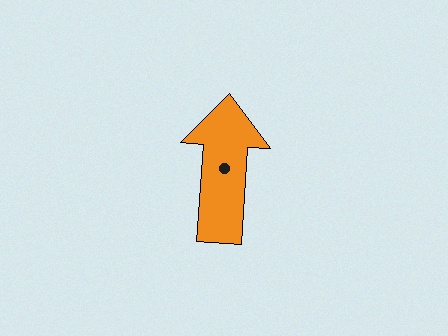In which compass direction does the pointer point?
North.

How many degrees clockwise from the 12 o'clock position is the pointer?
Approximately 4 degrees.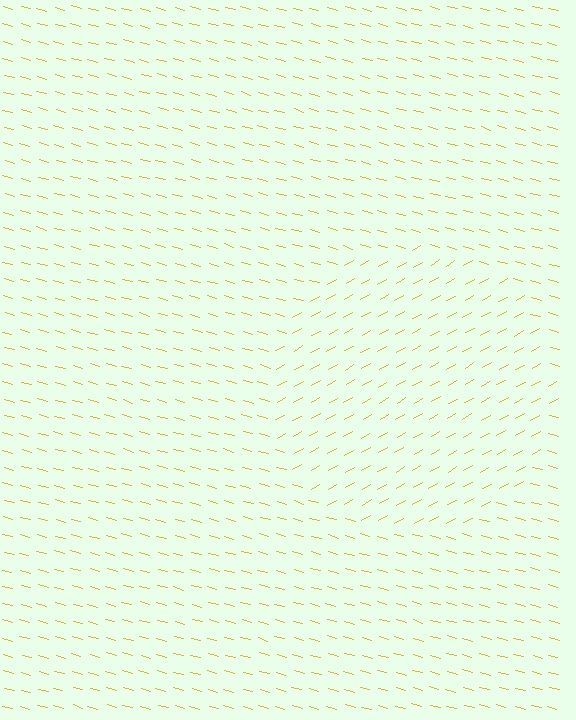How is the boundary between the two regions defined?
The boundary is defined purely by a change in line orientation (approximately 45 degrees difference). All lines are the same color and thickness.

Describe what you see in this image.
The image is filled with small yellow line segments. A circle region in the image has lines oriented differently from the surrounding lines, creating a visible texture boundary.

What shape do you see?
I see a circle.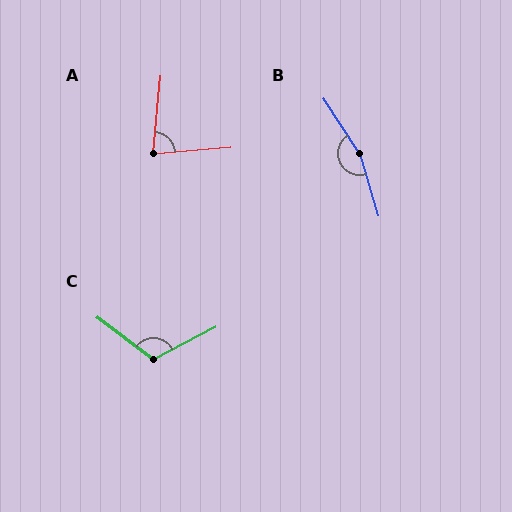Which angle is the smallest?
A, at approximately 80 degrees.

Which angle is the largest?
B, at approximately 164 degrees.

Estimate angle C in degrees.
Approximately 116 degrees.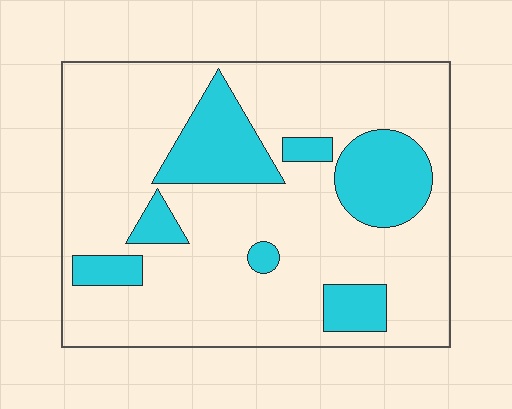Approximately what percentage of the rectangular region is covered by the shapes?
Approximately 20%.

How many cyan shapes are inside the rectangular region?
7.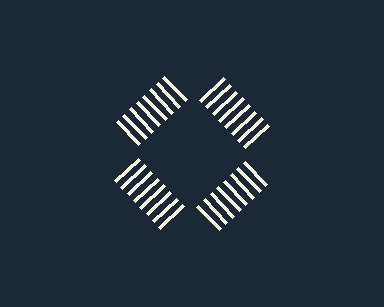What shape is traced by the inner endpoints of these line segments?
An illusory square — the line segments terminate on its edges but no continuous stroke is drawn.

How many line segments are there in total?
32 — 8 along each of the 4 edges.